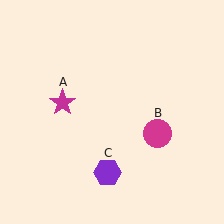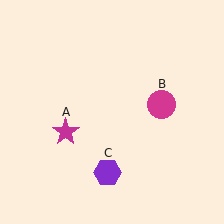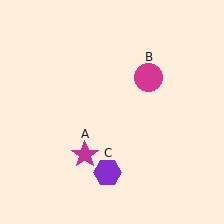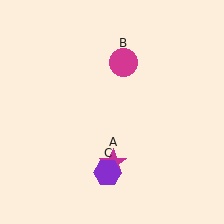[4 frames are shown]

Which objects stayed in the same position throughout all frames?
Purple hexagon (object C) remained stationary.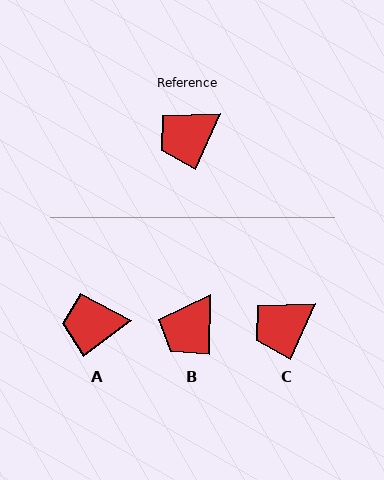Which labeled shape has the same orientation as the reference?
C.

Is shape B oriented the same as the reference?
No, it is off by about 23 degrees.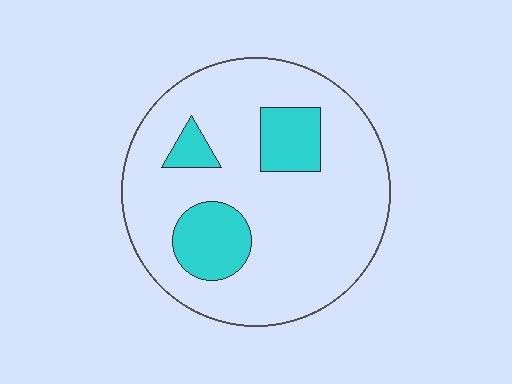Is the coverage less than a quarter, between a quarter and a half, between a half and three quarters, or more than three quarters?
Less than a quarter.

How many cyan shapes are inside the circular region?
3.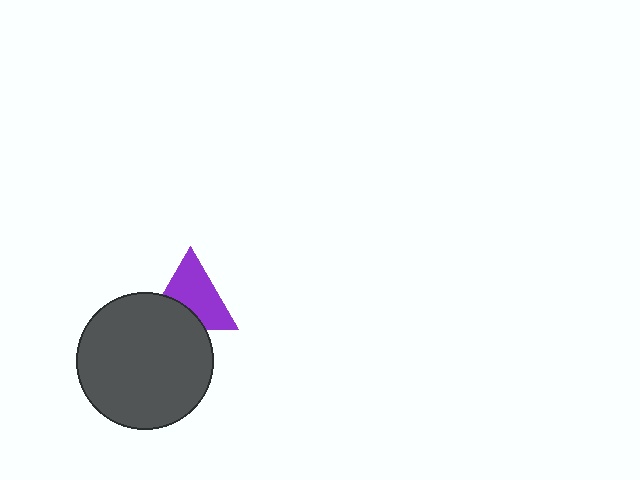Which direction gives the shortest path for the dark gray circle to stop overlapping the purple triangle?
Moving down gives the shortest separation.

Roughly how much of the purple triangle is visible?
Most of it is visible (roughly 67%).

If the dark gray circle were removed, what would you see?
You would see the complete purple triangle.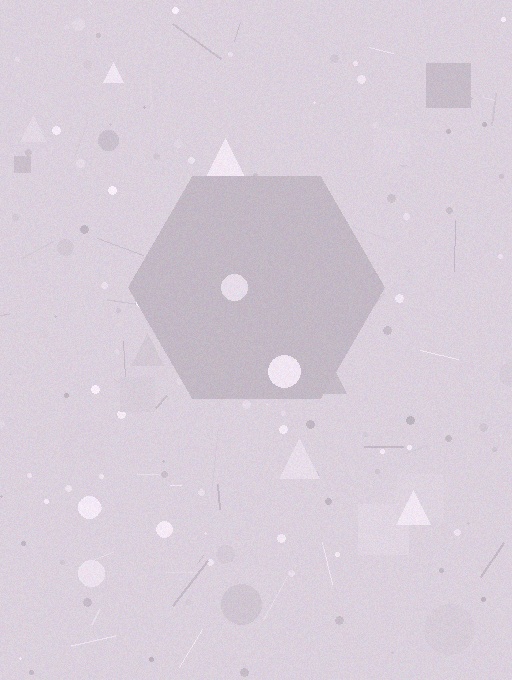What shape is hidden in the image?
A hexagon is hidden in the image.